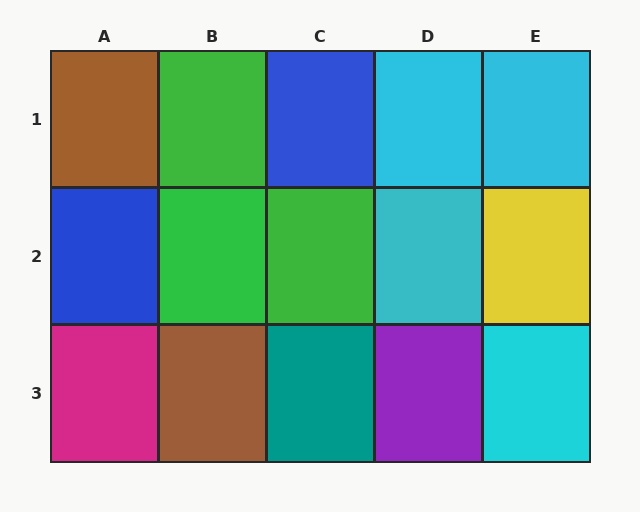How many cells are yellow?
1 cell is yellow.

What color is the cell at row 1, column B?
Green.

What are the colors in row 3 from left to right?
Magenta, brown, teal, purple, cyan.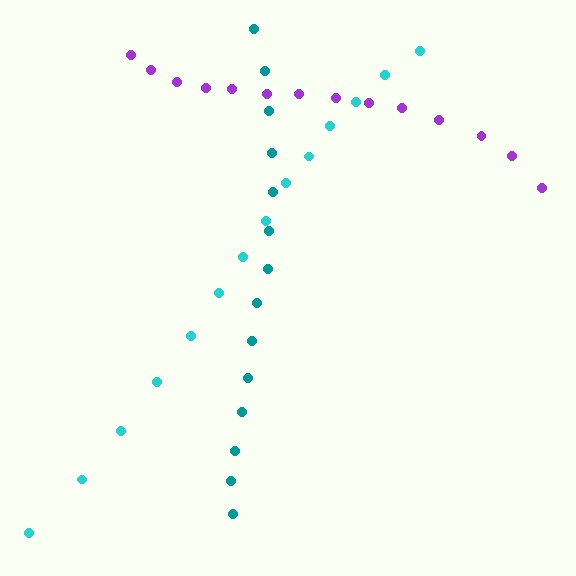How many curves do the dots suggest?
There are 3 distinct paths.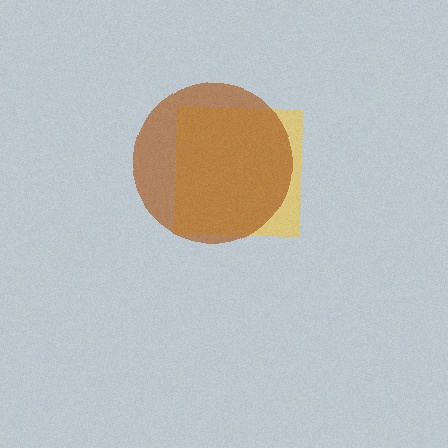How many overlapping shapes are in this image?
There are 2 overlapping shapes in the image.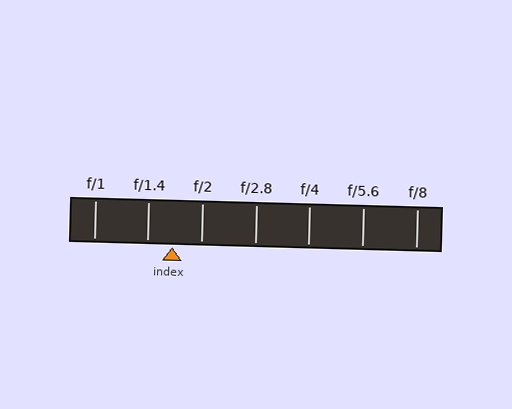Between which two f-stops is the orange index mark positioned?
The index mark is between f/1.4 and f/2.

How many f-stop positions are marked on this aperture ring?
There are 7 f-stop positions marked.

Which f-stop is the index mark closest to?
The index mark is closest to f/1.4.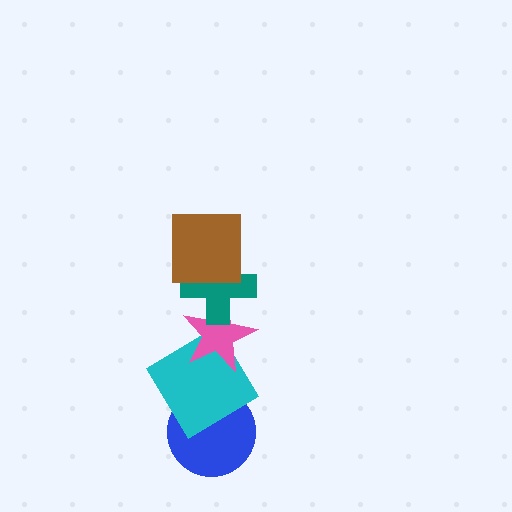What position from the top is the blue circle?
The blue circle is 5th from the top.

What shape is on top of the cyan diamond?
The pink star is on top of the cyan diamond.